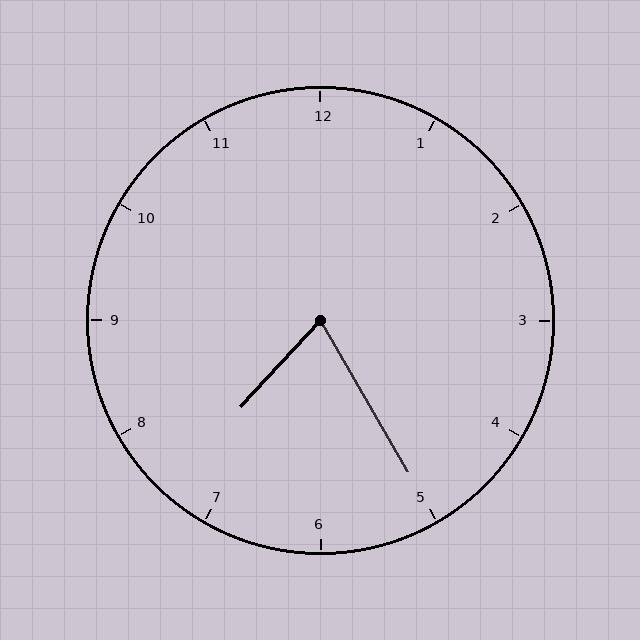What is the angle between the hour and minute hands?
Approximately 72 degrees.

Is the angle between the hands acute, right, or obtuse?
It is acute.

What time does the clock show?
7:25.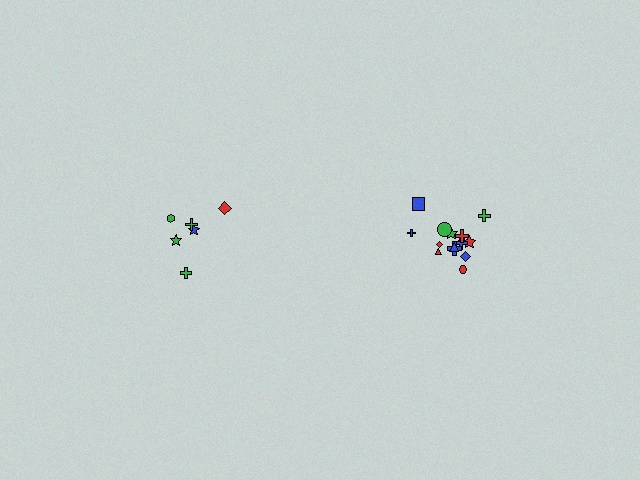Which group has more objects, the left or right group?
The right group.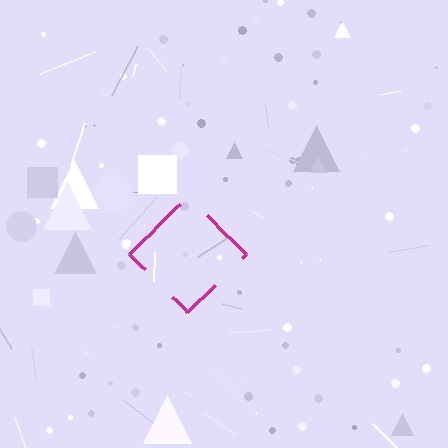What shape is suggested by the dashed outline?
The dashed outline suggests a diamond.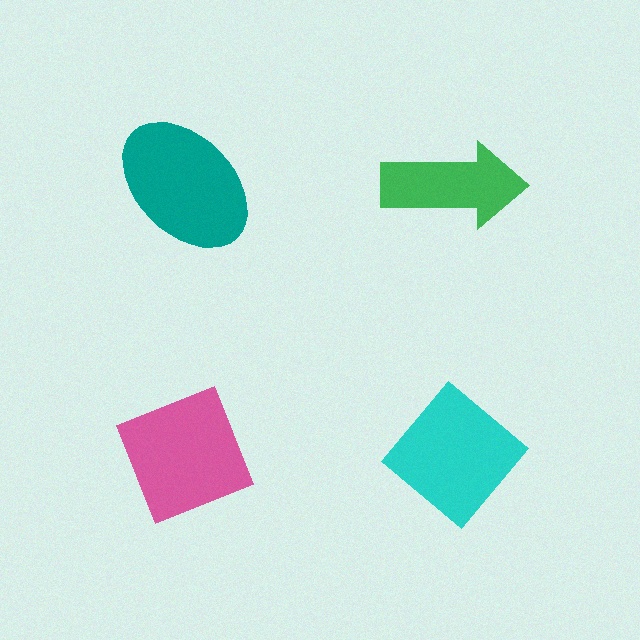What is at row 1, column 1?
A teal ellipse.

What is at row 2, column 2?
A cyan diamond.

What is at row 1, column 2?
A green arrow.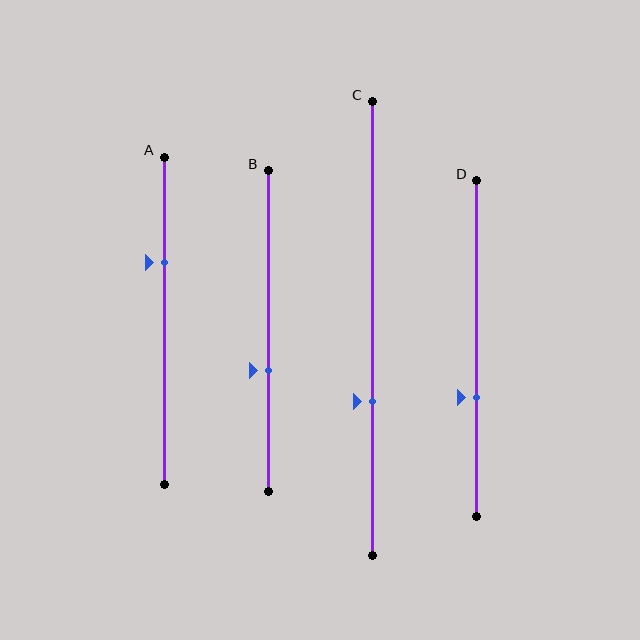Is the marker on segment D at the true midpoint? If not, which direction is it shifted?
No, the marker on segment D is shifted downward by about 15% of the segment length.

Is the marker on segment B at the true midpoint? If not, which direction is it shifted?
No, the marker on segment B is shifted downward by about 12% of the segment length.